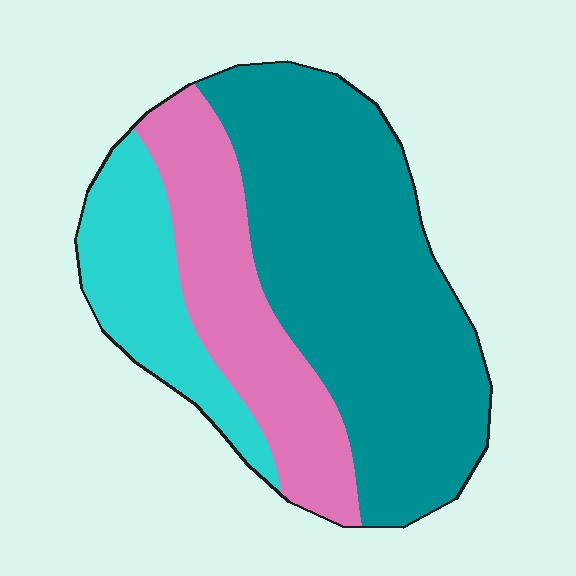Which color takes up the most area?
Teal, at roughly 55%.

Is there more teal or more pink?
Teal.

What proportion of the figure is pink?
Pink takes up between a sixth and a third of the figure.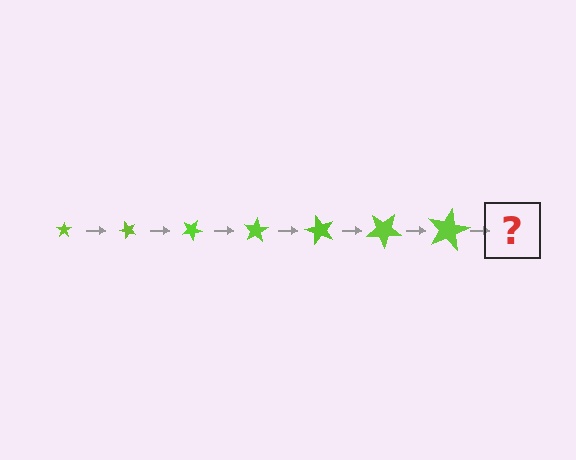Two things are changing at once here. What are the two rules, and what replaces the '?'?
The two rules are that the star grows larger each step and it rotates 50 degrees each step. The '?' should be a star, larger than the previous one and rotated 350 degrees from the start.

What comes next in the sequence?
The next element should be a star, larger than the previous one and rotated 350 degrees from the start.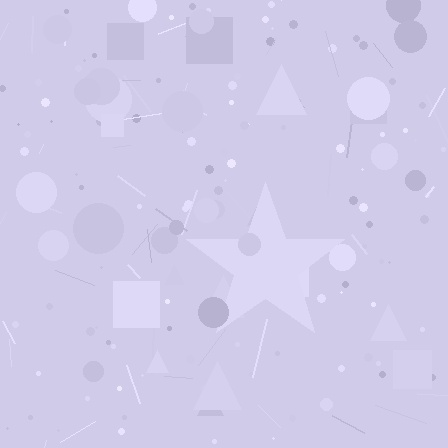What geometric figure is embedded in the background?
A star is embedded in the background.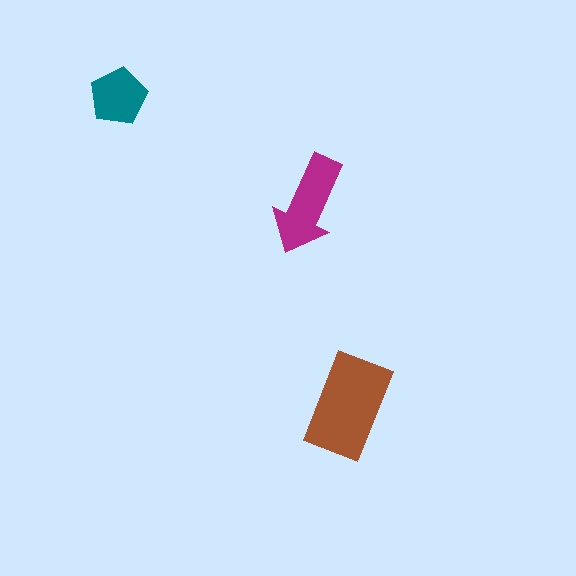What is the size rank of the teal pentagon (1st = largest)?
3rd.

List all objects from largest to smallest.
The brown rectangle, the magenta arrow, the teal pentagon.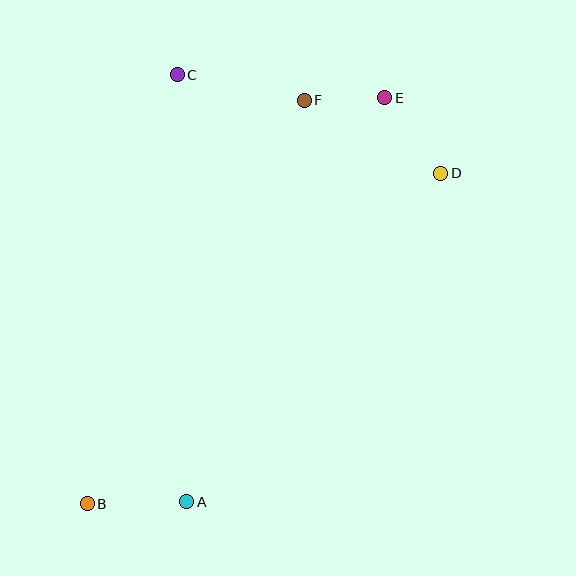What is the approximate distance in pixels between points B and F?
The distance between B and F is approximately 458 pixels.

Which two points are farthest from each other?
Points B and E are farthest from each other.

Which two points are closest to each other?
Points E and F are closest to each other.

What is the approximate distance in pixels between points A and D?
The distance between A and D is approximately 415 pixels.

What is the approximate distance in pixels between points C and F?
The distance between C and F is approximately 130 pixels.